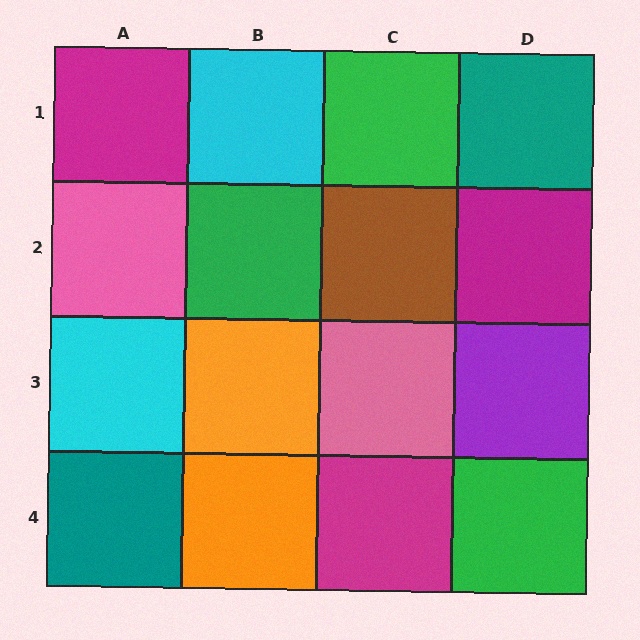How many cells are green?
3 cells are green.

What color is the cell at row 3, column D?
Purple.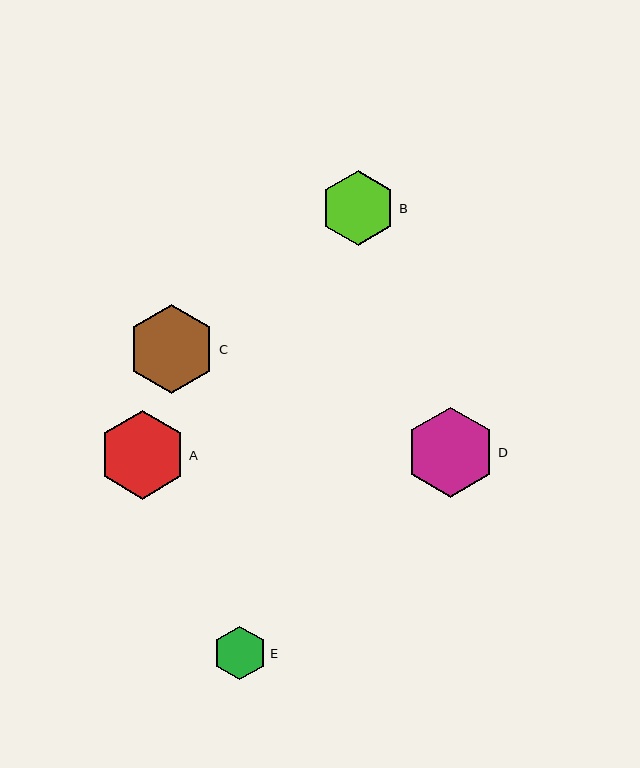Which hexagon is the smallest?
Hexagon E is the smallest with a size of approximately 54 pixels.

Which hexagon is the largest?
Hexagon D is the largest with a size of approximately 90 pixels.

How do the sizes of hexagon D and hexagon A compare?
Hexagon D and hexagon A are approximately the same size.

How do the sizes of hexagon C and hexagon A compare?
Hexagon C and hexagon A are approximately the same size.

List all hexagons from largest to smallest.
From largest to smallest: D, C, A, B, E.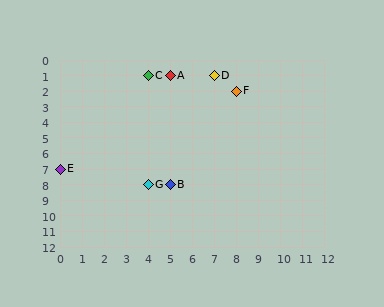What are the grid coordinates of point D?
Point D is at grid coordinates (7, 1).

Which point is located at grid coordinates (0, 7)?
Point E is at (0, 7).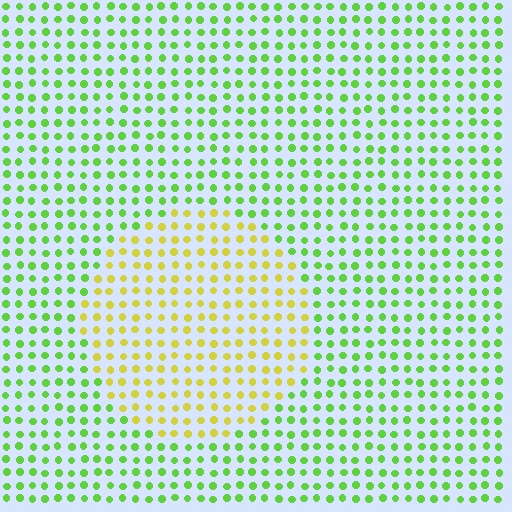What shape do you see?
I see a circle.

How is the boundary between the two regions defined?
The boundary is defined purely by a slight shift in hue (about 47 degrees). Spacing, size, and orientation are identical on both sides.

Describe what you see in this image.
The image is filled with small lime elements in a uniform arrangement. A circle-shaped region is visible where the elements are tinted to a slightly different hue, forming a subtle color boundary.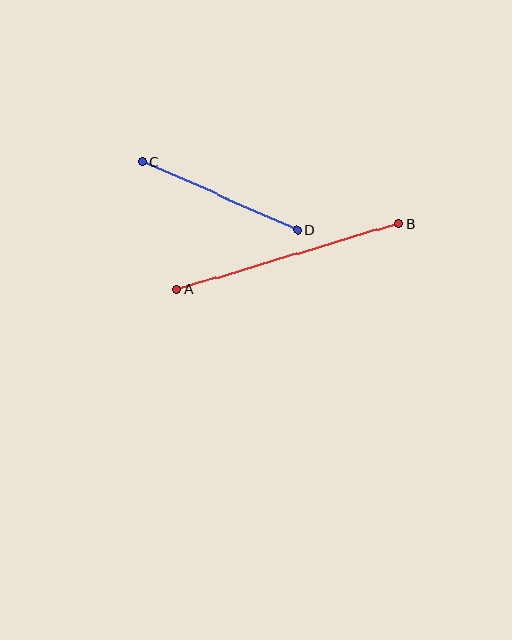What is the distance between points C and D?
The distance is approximately 170 pixels.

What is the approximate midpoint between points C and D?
The midpoint is at approximately (220, 195) pixels.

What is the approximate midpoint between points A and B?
The midpoint is at approximately (288, 256) pixels.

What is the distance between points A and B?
The distance is approximately 231 pixels.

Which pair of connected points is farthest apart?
Points A and B are farthest apart.